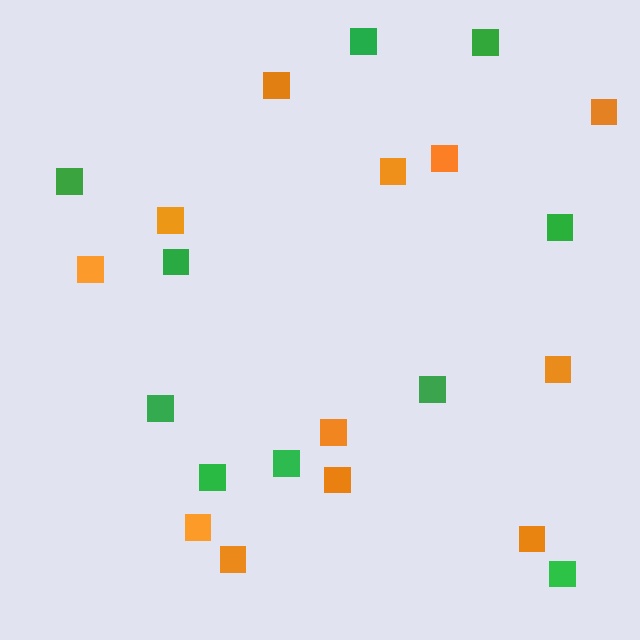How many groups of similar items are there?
There are 2 groups: one group of green squares (10) and one group of orange squares (12).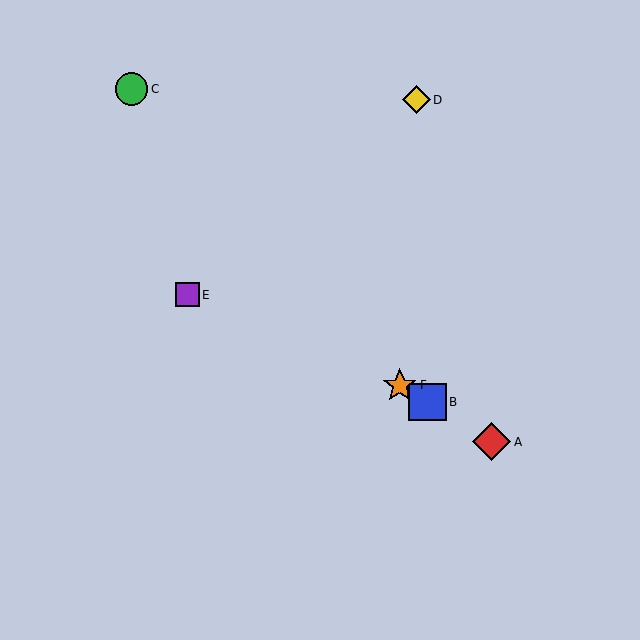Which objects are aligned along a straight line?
Objects A, B, F are aligned along a straight line.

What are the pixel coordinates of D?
Object D is at (416, 100).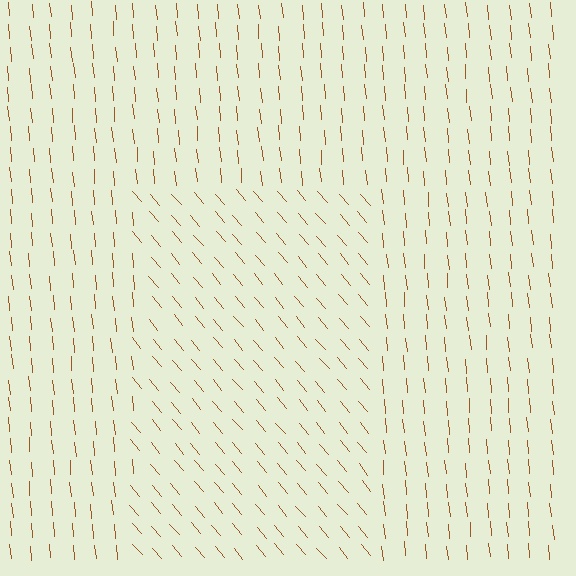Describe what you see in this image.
The image is filled with small brown line segments. A rectangle region in the image has lines oriented differently from the surrounding lines, creating a visible texture boundary.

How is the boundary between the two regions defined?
The boundary is defined purely by a change in line orientation (approximately 35 degrees difference). All lines are the same color and thickness.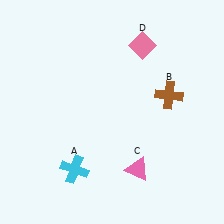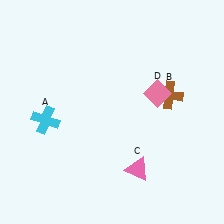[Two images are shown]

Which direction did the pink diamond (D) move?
The pink diamond (D) moved down.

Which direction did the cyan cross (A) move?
The cyan cross (A) moved up.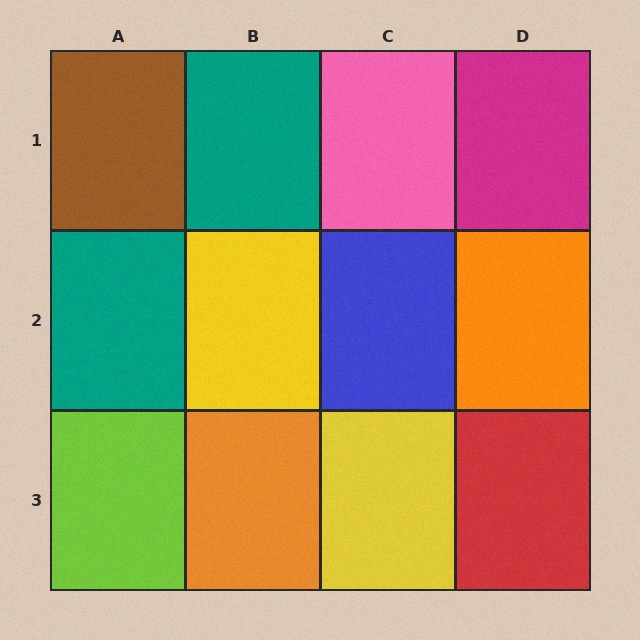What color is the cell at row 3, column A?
Lime.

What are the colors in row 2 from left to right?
Teal, yellow, blue, orange.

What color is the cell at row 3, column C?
Yellow.